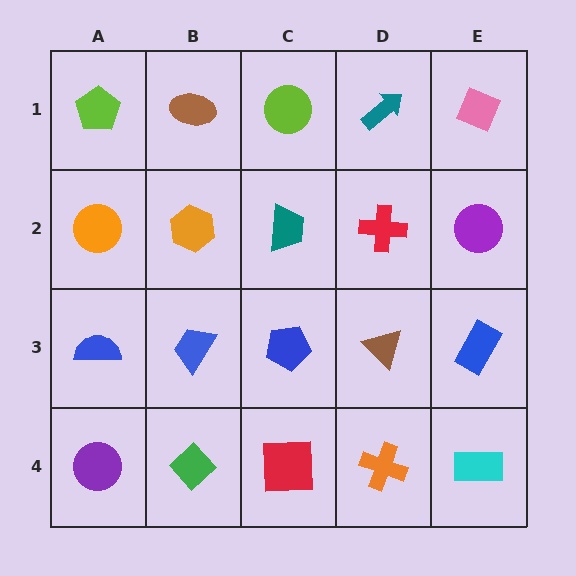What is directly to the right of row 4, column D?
A cyan rectangle.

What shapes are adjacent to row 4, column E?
A blue rectangle (row 3, column E), an orange cross (row 4, column D).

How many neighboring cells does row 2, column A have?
3.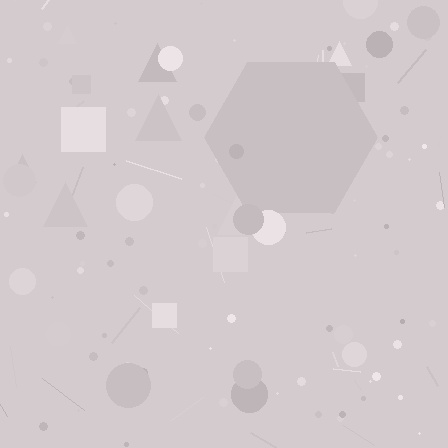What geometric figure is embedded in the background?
A hexagon is embedded in the background.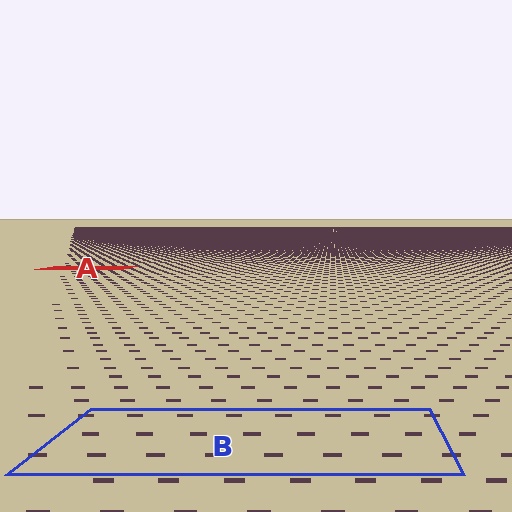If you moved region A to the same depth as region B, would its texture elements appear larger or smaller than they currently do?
They would appear larger. At a closer depth, the same texture elements are projected at a bigger on-screen size.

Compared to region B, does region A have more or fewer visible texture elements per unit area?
Region A has more texture elements per unit area — they are packed more densely because it is farther away.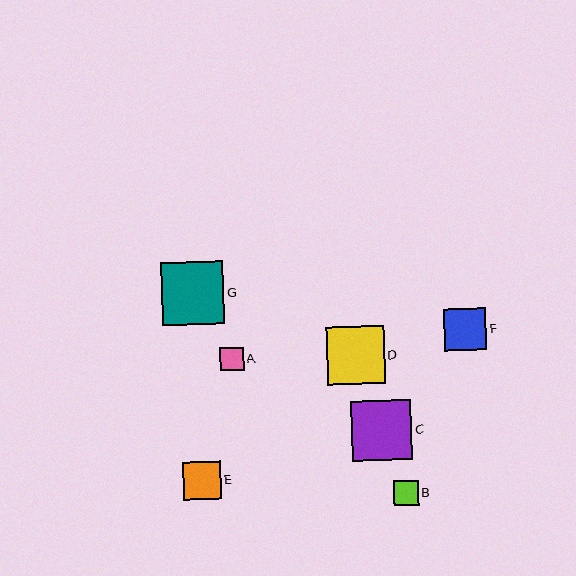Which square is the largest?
Square G is the largest with a size of approximately 62 pixels.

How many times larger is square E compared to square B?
Square E is approximately 1.5 times the size of square B.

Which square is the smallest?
Square A is the smallest with a size of approximately 23 pixels.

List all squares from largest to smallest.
From largest to smallest: G, C, D, F, E, B, A.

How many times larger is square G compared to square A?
Square G is approximately 2.7 times the size of square A.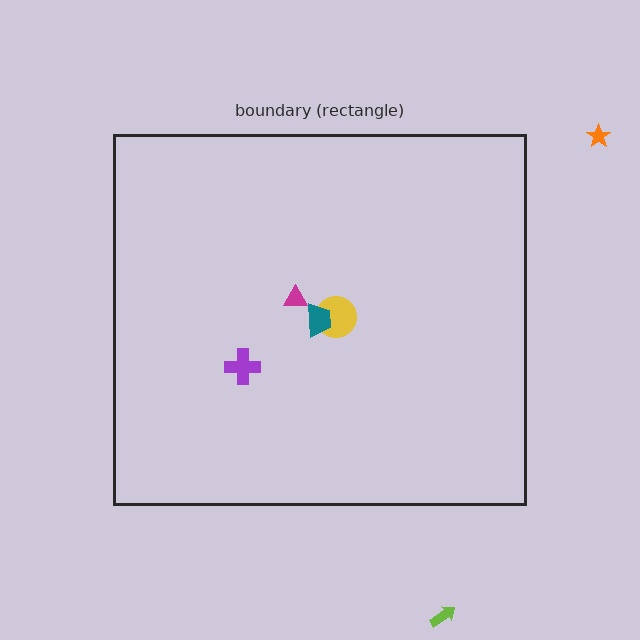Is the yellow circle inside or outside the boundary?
Inside.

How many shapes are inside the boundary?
4 inside, 2 outside.